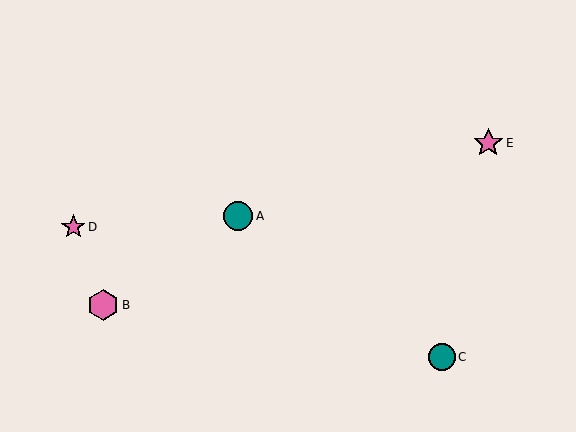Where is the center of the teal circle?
The center of the teal circle is at (238, 216).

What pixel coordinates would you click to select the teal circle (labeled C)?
Click at (442, 357) to select the teal circle C.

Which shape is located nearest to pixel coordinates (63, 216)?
The pink star (labeled D) at (73, 227) is nearest to that location.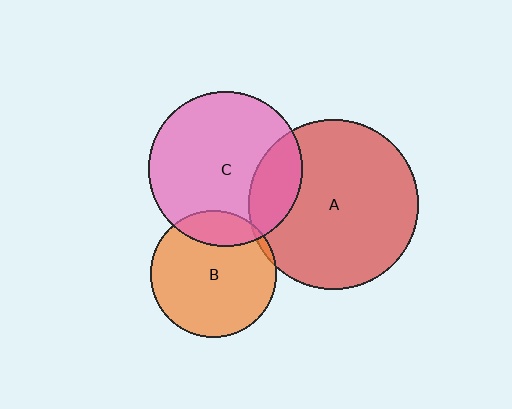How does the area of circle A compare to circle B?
Approximately 1.8 times.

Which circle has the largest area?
Circle A (red).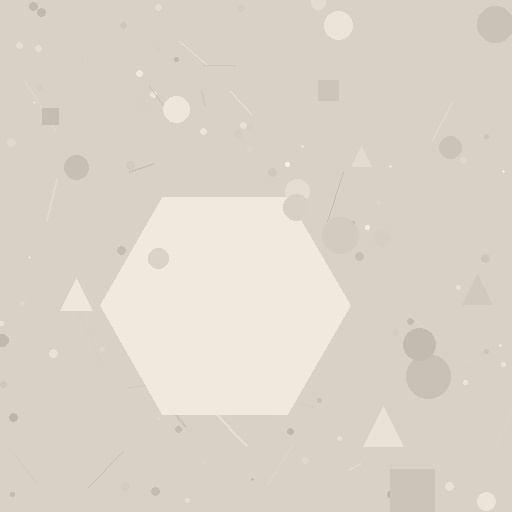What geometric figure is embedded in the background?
A hexagon is embedded in the background.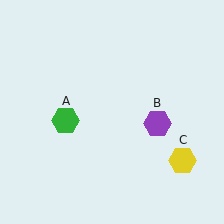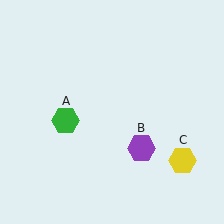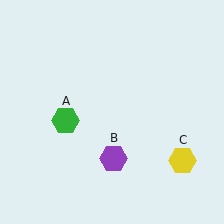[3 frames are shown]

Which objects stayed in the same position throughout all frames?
Green hexagon (object A) and yellow hexagon (object C) remained stationary.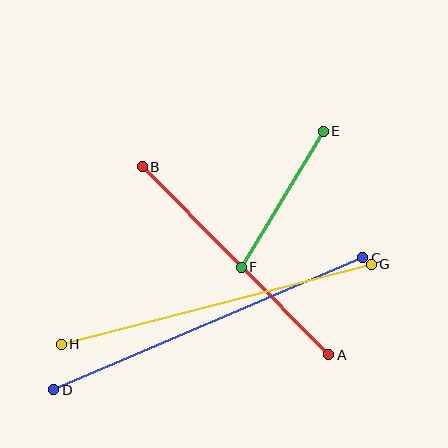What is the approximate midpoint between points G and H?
The midpoint is at approximately (216, 304) pixels.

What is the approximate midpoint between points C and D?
The midpoint is at approximately (208, 324) pixels.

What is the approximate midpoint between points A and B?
The midpoint is at approximately (235, 261) pixels.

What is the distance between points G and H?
The distance is approximately 320 pixels.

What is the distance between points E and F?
The distance is approximately 159 pixels.